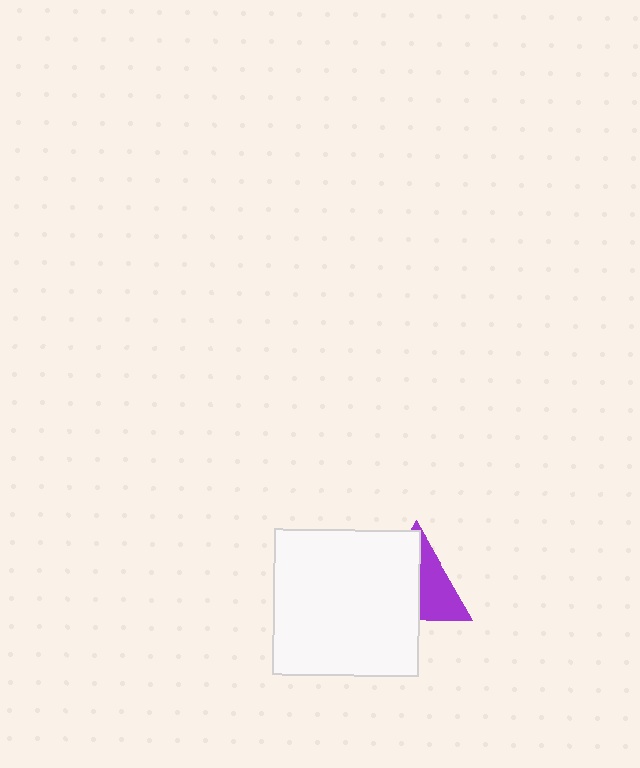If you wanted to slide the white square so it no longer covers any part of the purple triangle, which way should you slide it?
Slide it left — that is the most direct way to separate the two shapes.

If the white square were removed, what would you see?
You would see the complete purple triangle.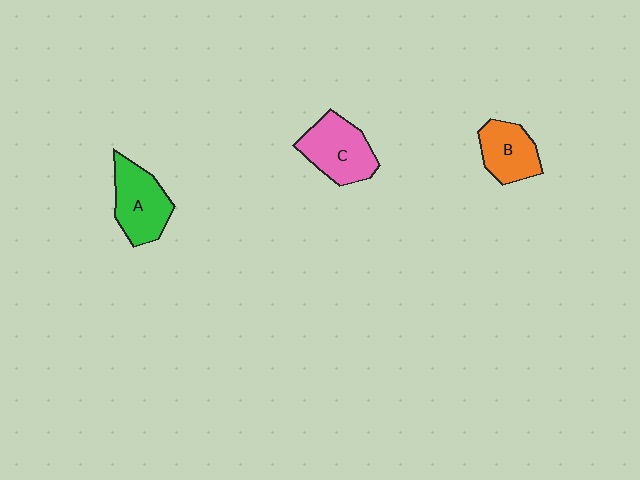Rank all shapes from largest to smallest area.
From largest to smallest: C (pink), A (green), B (orange).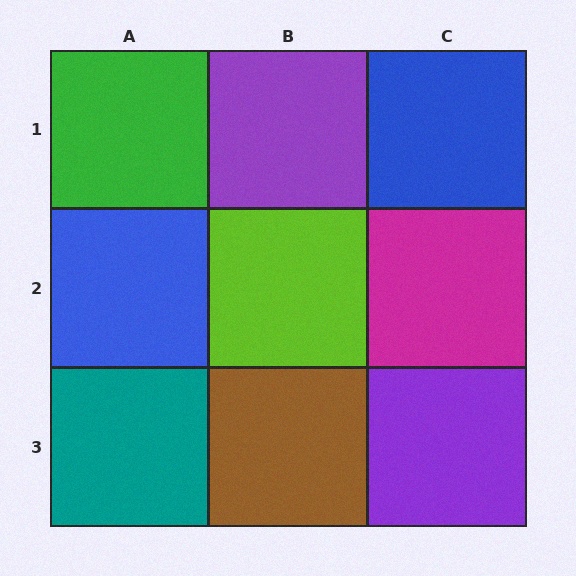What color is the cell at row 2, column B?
Lime.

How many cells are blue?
2 cells are blue.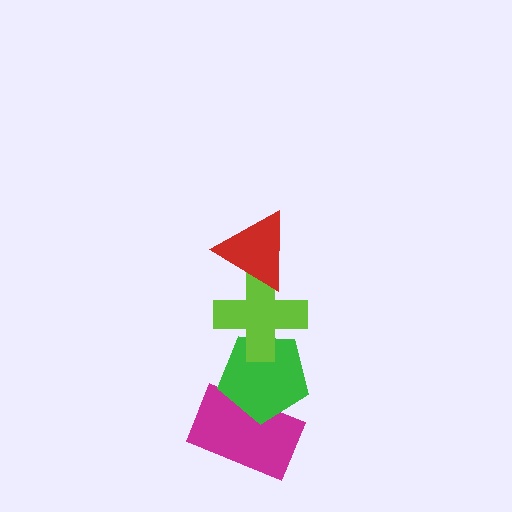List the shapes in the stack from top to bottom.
From top to bottom: the red triangle, the lime cross, the green pentagon, the magenta rectangle.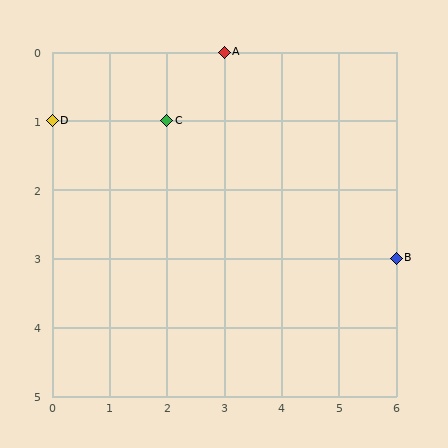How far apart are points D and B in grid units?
Points D and B are 6 columns and 2 rows apart (about 6.3 grid units diagonally).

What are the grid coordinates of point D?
Point D is at grid coordinates (0, 1).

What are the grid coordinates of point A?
Point A is at grid coordinates (3, 0).